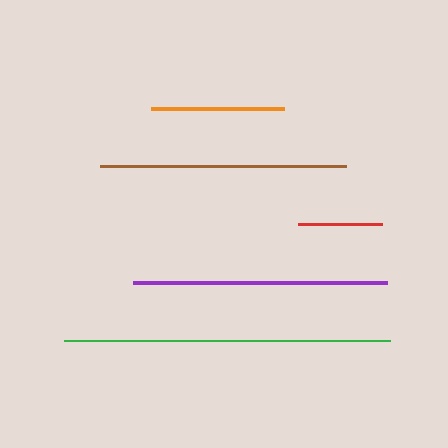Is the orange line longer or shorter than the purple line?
The purple line is longer than the orange line.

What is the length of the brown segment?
The brown segment is approximately 247 pixels long.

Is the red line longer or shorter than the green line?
The green line is longer than the red line.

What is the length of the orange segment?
The orange segment is approximately 133 pixels long.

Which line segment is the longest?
The green line is the longest at approximately 327 pixels.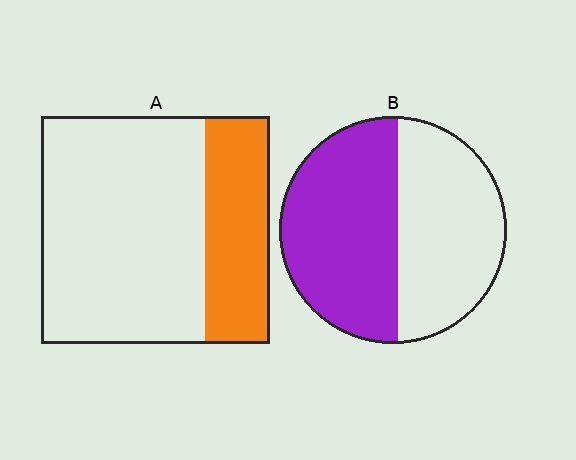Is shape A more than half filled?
No.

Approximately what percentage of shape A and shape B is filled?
A is approximately 30% and B is approximately 55%.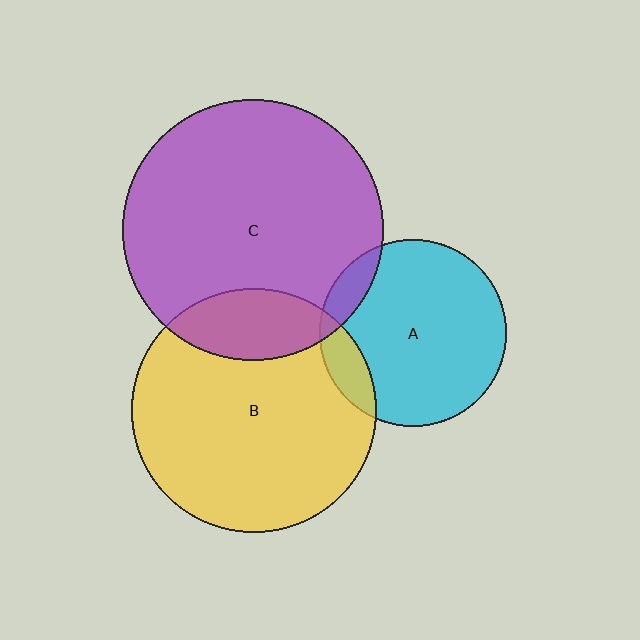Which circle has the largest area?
Circle C (purple).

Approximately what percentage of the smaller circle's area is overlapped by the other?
Approximately 10%.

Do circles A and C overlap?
Yes.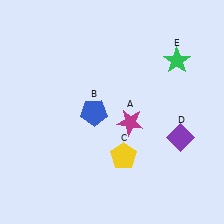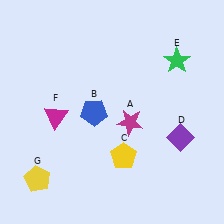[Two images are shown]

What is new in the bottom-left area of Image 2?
A yellow pentagon (G) was added in the bottom-left area of Image 2.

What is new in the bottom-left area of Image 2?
A magenta triangle (F) was added in the bottom-left area of Image 2.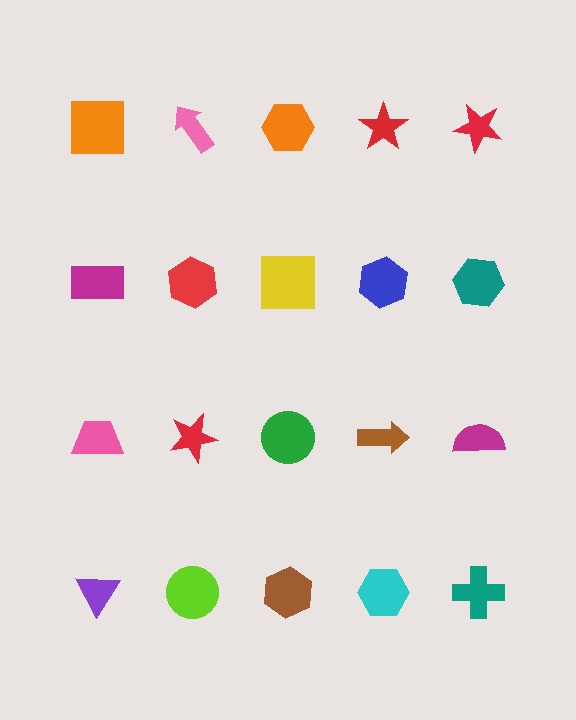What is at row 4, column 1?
A purple triangle.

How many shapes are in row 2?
5 shapes.